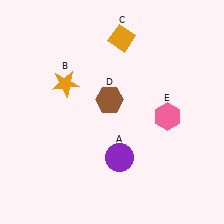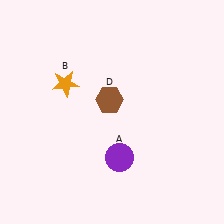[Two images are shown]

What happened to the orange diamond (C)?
The orange diamond (C) was removed in Image 2. It was in the top-right area of Image 1.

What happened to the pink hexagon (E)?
The pink hexagon (E) was removed in Image 2. It was in the bottom-right area of Image 1.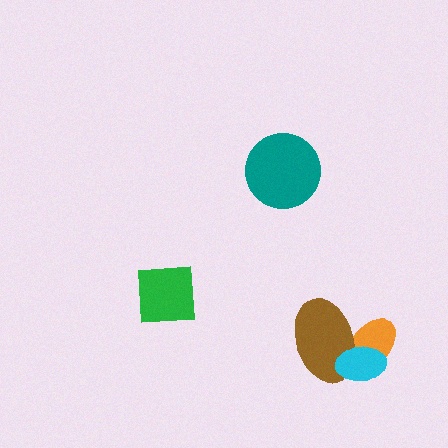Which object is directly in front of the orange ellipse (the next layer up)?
The brown ellipse is directly in front of the orange ellipse.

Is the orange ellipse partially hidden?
Yes, it is partially covered by another shape.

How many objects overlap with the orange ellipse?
2 objects overlap with the orange ellipse.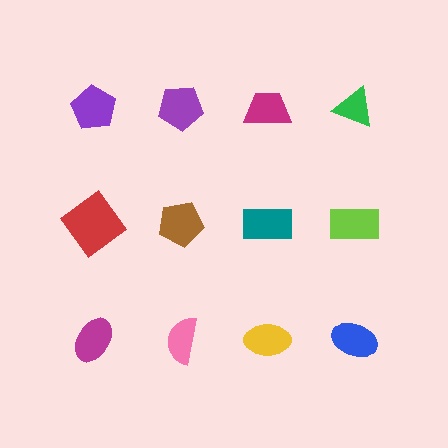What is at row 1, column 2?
A purple pentagon.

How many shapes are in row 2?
4 shapes.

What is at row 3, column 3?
A yellow ellipse.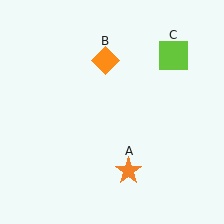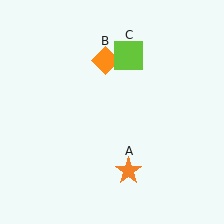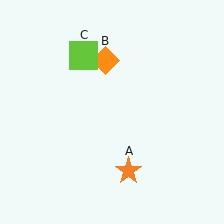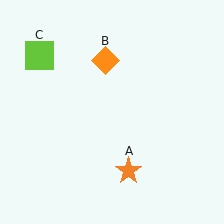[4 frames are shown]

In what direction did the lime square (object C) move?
The lime square (object C) moved left.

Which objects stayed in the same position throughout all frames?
Orange star (object A) and orange diamond (object B) remained stationary.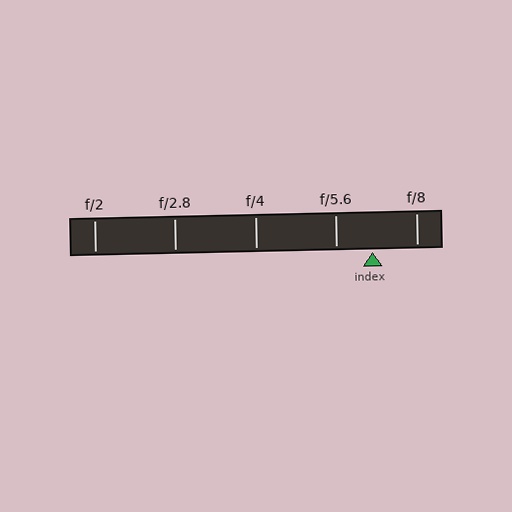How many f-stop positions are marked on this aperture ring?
There are 5 f-stop positions marked.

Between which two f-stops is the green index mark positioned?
The index mark is between f/5.6 and f/8.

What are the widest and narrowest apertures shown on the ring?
The widest aperture shown is f/2 and the narrowest is f/8.